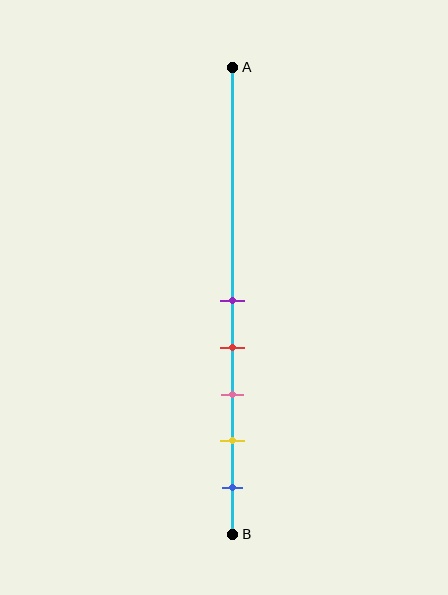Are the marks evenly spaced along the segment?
Yes, the marks are approximately evenly spaced.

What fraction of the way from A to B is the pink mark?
The pink mark is approximately 70% (0.7) of the way from A to B.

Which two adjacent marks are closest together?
The purple and red marks are the closest adjacent pair.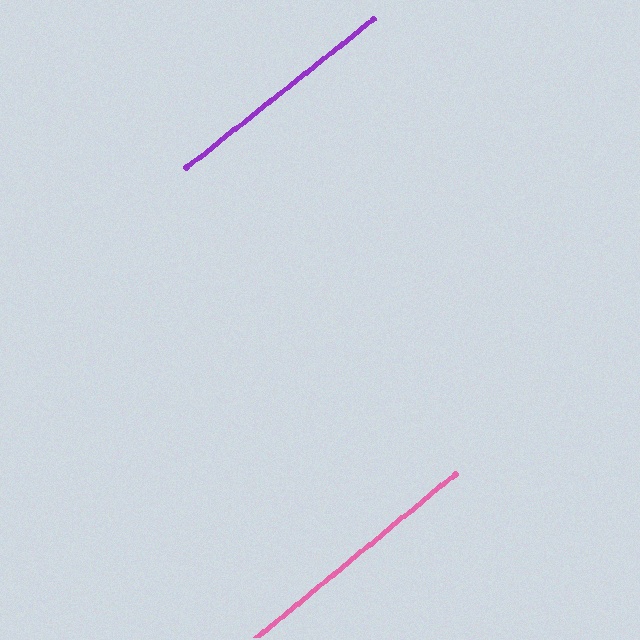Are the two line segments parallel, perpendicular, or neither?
Parallel — their directions differ by only 1.0°.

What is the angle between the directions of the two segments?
Approximately 1 degree.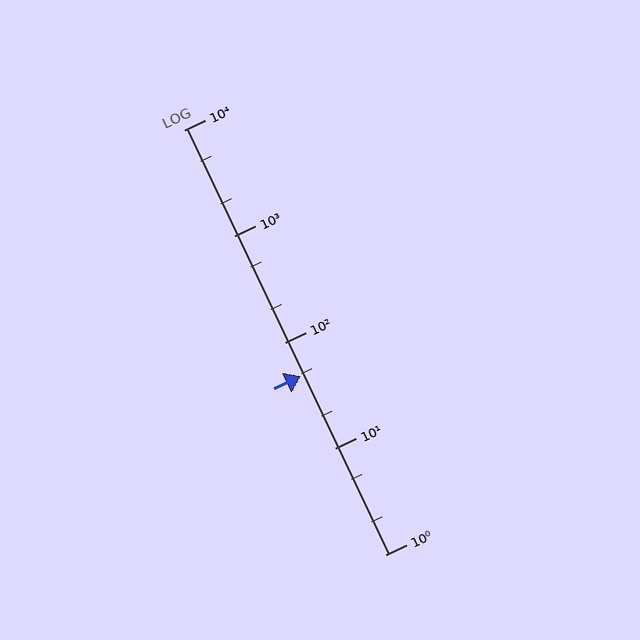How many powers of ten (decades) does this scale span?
The scale spans 4 decades, from 1 to 10000.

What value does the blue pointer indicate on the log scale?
The pointer indicates approximately 48.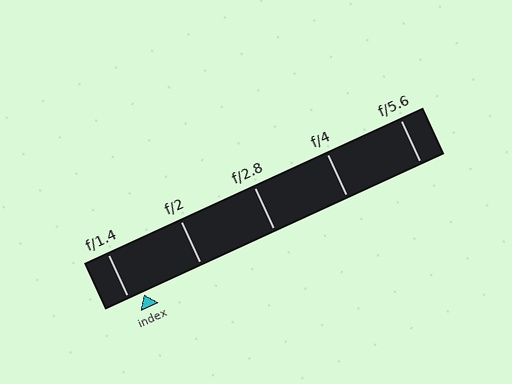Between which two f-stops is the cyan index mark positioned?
The index mark is between f/1.4 and f/2.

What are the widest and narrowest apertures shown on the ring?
The widest aperture shown is f/1.4 and the narrowest is f/5.6.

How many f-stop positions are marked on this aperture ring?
There are 5 f-stop positions marked.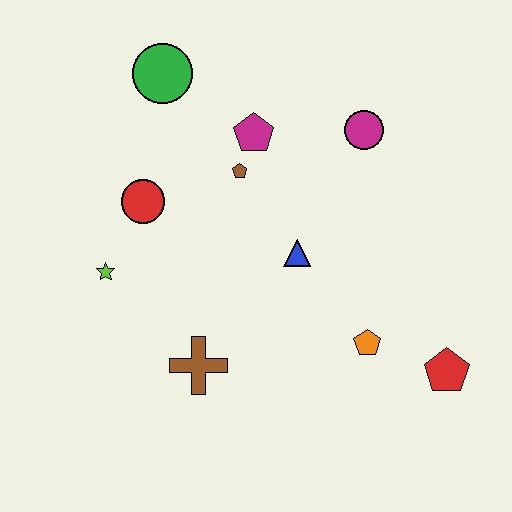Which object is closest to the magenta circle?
The magenta pentagon is closest to the magenta circle.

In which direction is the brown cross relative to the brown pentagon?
The brown cross is below the brown pentagon.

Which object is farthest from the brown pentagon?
The red pentagon is farthest from the brown pentagon.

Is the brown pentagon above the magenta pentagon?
No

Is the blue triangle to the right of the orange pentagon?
No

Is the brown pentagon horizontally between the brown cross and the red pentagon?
Yes